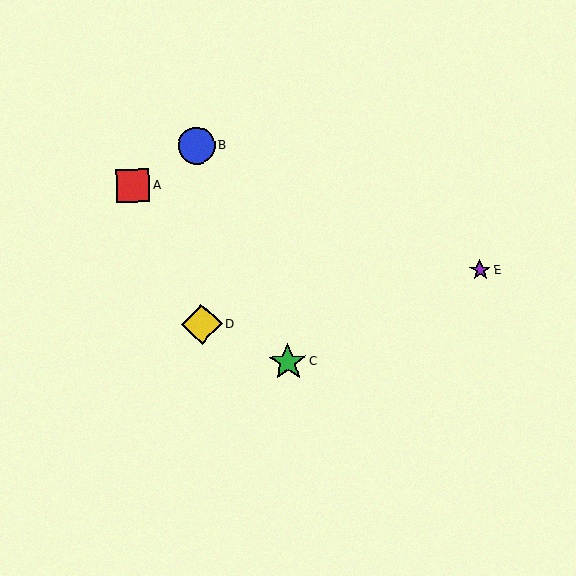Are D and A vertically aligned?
No, D is at x≈202 and A is at x≈133.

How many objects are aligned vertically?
2 objects (B, D) are aligned vertically.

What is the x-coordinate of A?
Object A is at x≈133.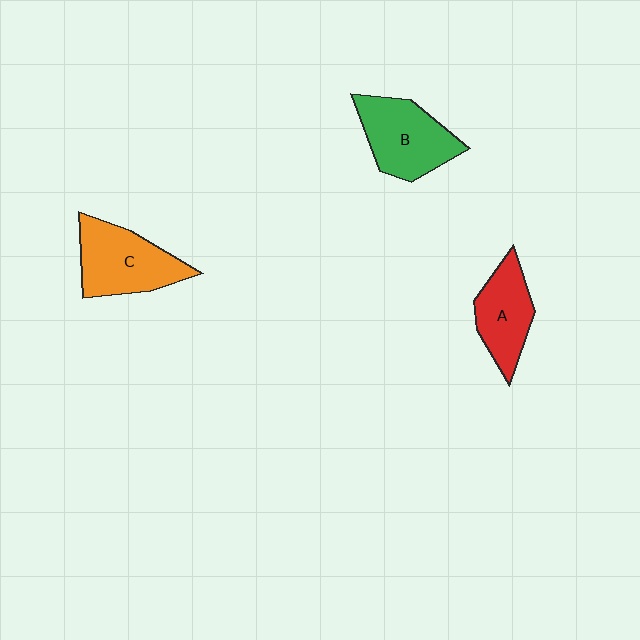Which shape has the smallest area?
Shape A (red).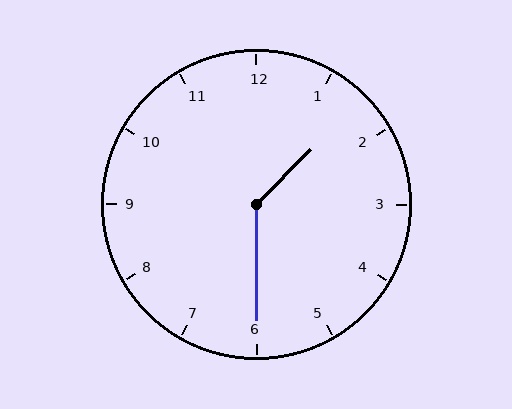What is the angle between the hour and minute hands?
Approximately 135 degrees.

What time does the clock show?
1:30.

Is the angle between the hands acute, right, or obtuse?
It is obtuse.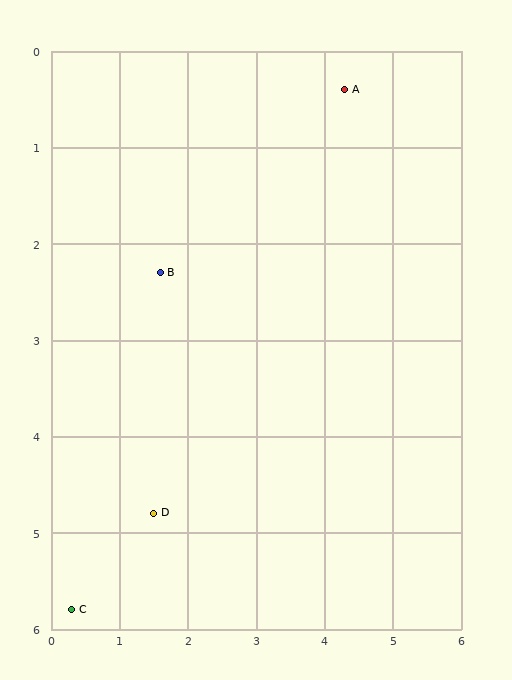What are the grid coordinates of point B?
Point B is at approximately (1.6, 2.3).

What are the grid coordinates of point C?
Point C is at approximately (0.3, 5.8).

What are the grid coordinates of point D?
Point D is at approximately (1.5, 4.8).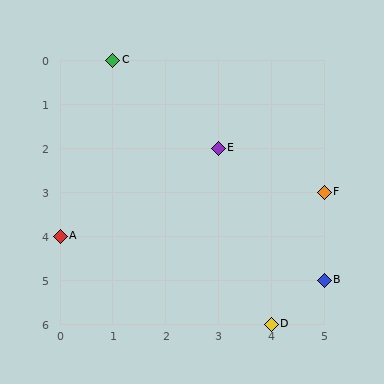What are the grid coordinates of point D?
Point D is at grid coordinates (4, 6).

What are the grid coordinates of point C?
Point C is at grid coordinates (1, 0).